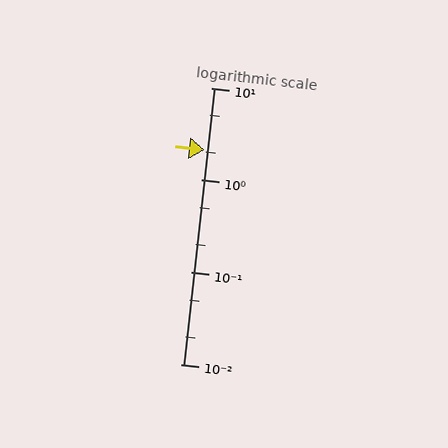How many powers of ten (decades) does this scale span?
The scale spans 3 decades, from 0.01 to 10.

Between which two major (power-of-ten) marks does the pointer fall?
The pointer is between 1 and 10.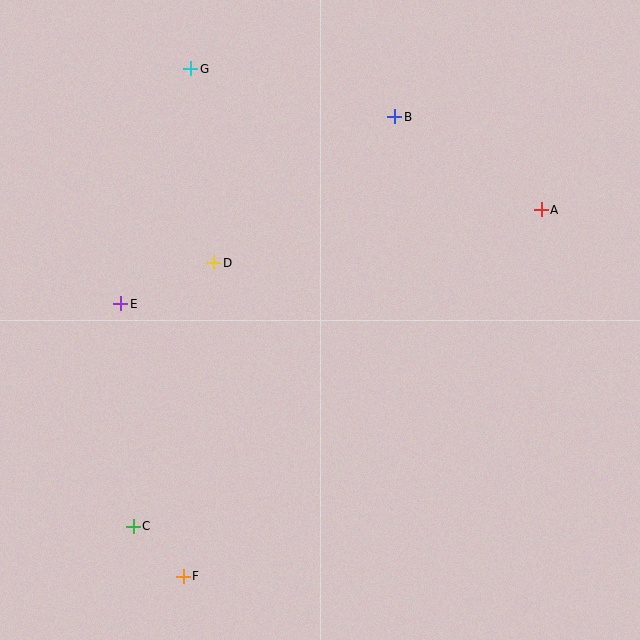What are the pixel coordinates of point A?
Point A is at (541, 210).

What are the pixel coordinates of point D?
Point D is at (214, 263).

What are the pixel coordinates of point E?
Point E is at (121, 304).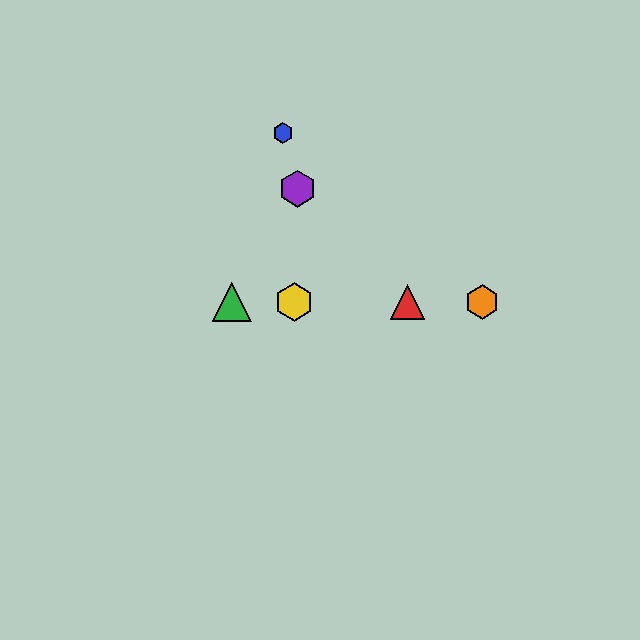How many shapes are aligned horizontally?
4 shapes (the red triangle, the green triangle, the yellow hexagon, the orange hexagon) are aligned horizontally.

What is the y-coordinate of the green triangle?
The green triangle is at y≈302.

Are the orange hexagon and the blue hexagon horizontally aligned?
No, the orange hexagon is at y≈302 and the blue hexagon is at y≈133.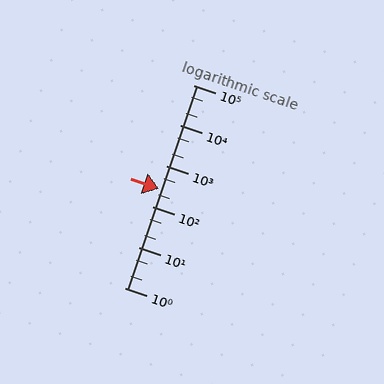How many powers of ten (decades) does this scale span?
The scale spans 5 decades, from 1 to 100000.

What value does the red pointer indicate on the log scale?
The pointer indicates approximately 280.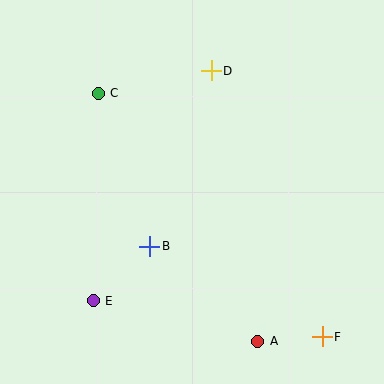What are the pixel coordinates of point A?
Point A is at (258, 342).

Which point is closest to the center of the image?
Point B at (149, 246) is closest to the center.